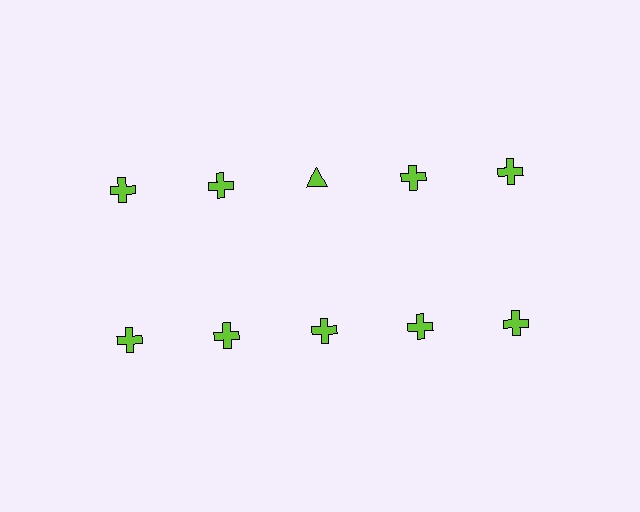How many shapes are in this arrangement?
There are 10 shapes arranged in a grid pattern.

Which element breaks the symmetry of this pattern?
The lime triangle in the top row, center column breaks the symmetry. All other shapes are lime crosses.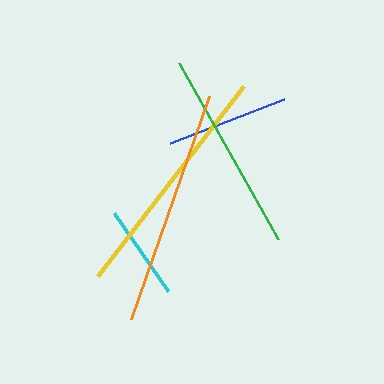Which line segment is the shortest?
The cyan line is the shortest at approximately 95 pixels.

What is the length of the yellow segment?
The yellow segment is approximately 240 pixels long.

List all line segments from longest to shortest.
From longest to shortest: yellow, orange, green, blue, cyan.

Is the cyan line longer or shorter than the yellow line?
The yellow line is longer than the cyan line.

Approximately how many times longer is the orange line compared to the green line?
The orange line is approximately 1.2 times the length of the green line.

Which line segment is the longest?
The yellow line is the longest at approximately 240 pixels.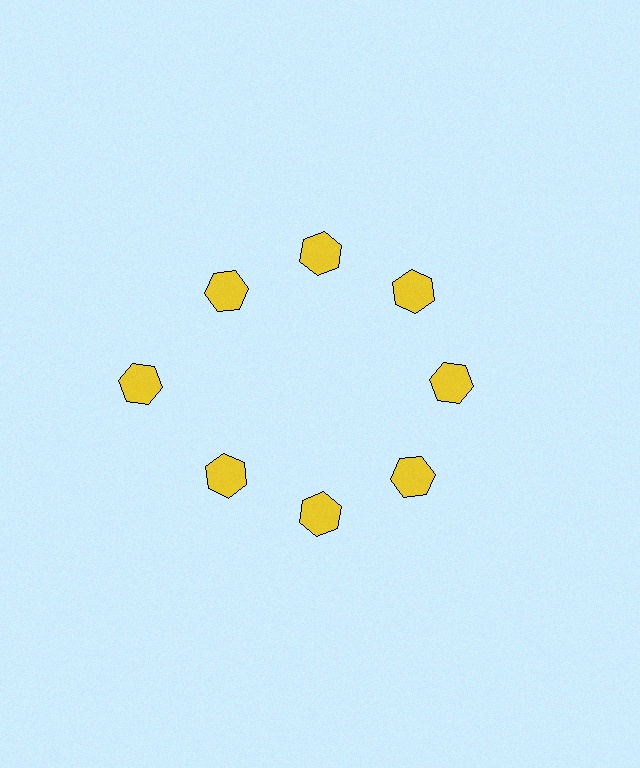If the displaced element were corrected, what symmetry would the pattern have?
It would have 8-fold rotational symmetry — the pattern would map onto itself every 45 degrees.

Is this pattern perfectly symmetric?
No. The 8 yellow hexagons are arranged in a ring, but one element near the 9 o'clock position is pushed outward from the center, breaking the 8-fold rotational symmetry.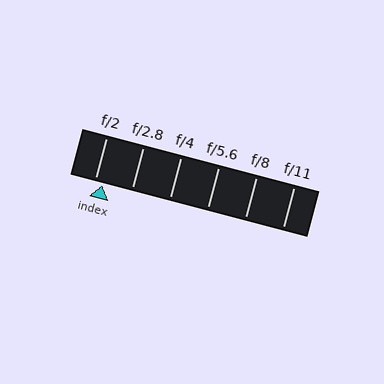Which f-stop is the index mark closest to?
The index mark is closest to f/2.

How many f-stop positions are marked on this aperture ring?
There are 6 f-stop positions marked.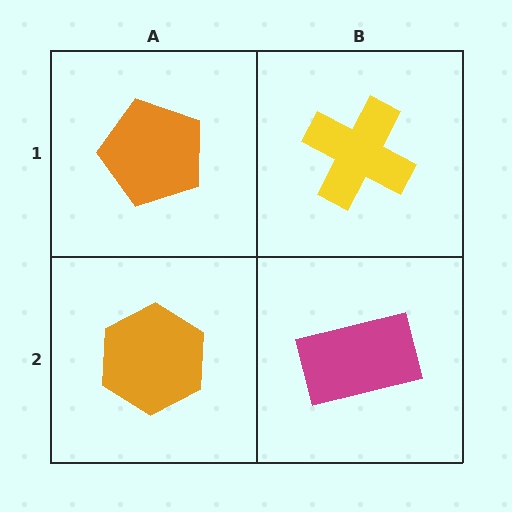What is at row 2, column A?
An orange hexagon.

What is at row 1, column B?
A yellow cross.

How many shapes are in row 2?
2 shapes.